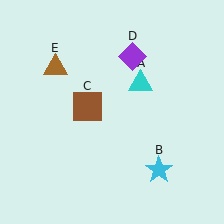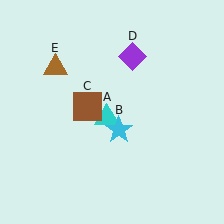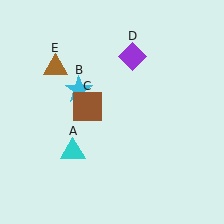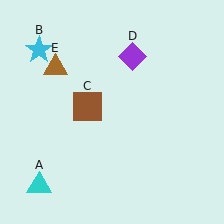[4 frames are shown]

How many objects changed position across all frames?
2 objects changed position: cyan triangle (object A), cyan star (object B).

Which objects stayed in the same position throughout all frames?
Brown square (object C) and purple diamond (object D) and brown triangle (object E) remained stationary.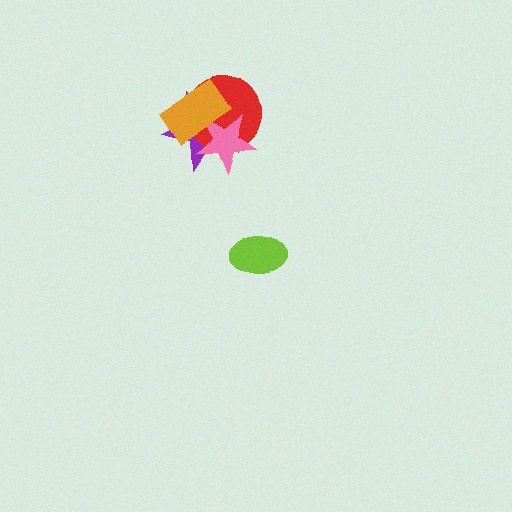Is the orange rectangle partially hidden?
No, no other shape covers it.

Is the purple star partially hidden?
Yes, it is partially covered by another shape.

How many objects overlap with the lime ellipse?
0 objects overlap with the lime ellipse.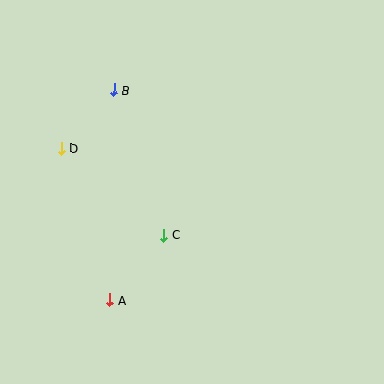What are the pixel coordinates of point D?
Point D is at (61, 148).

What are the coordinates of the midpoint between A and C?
The midpoint between A and C is at (137, 268).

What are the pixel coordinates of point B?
Point B is at (114, 90).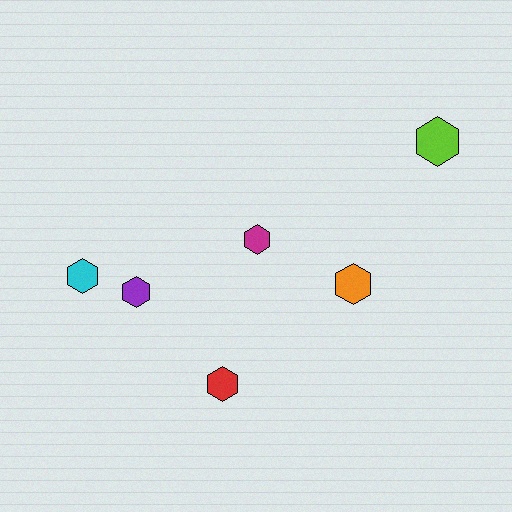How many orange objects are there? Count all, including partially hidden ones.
There is 1 orange object.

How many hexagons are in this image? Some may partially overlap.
There are 6 hexagons.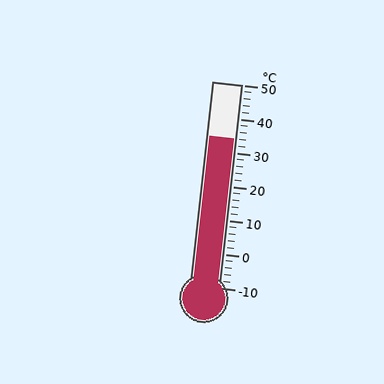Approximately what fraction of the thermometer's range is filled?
The thermometer is filled to approximately 75% of its range.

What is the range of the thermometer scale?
The thermometer scale ranges from -10°C to 50°C.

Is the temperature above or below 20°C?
The temperature is above 20°C.